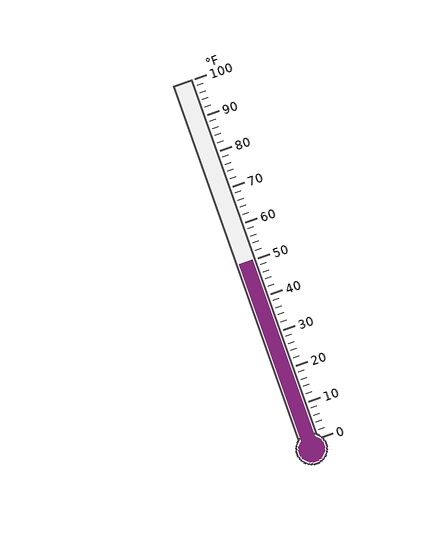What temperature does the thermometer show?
The thermometer shows approximately 50°F.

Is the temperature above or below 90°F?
The temperature is below 90°F.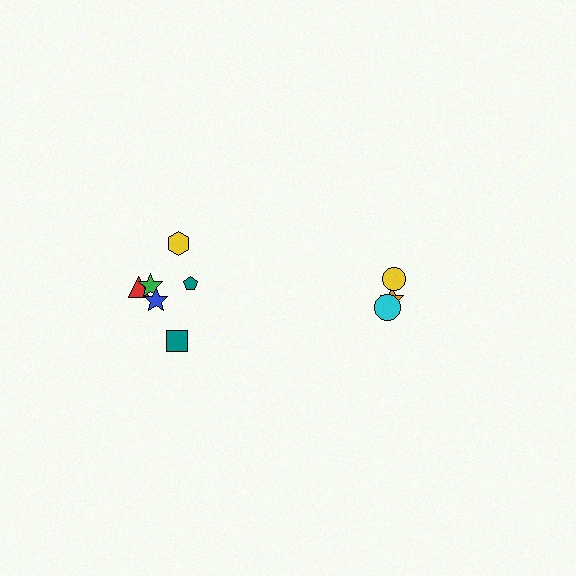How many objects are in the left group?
There are 6 objects.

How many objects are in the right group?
There are 3 objects.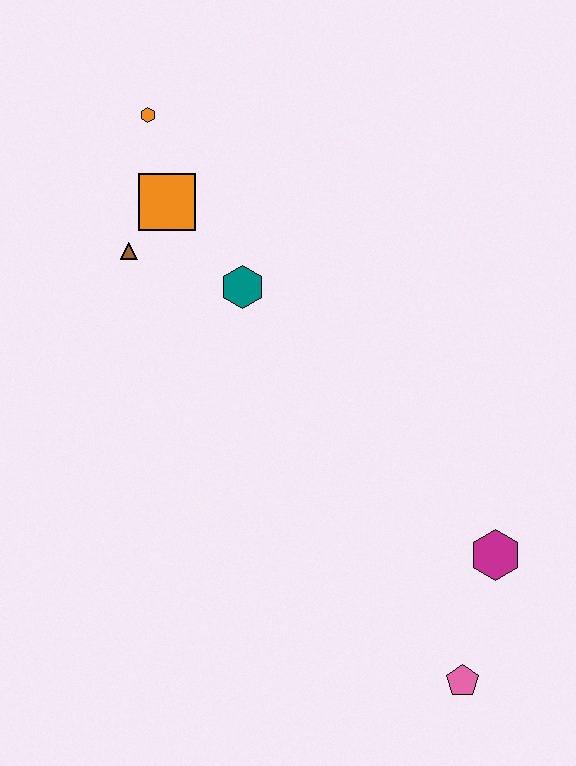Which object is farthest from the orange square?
The pink pentagon is farthest from the orange square.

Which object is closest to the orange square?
The brown triangle is closest to the orange square.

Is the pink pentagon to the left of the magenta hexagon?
Yes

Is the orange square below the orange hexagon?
Yes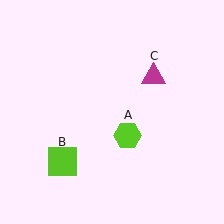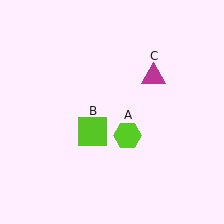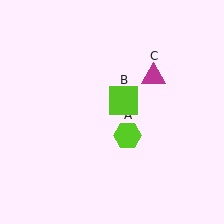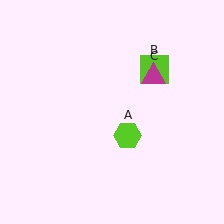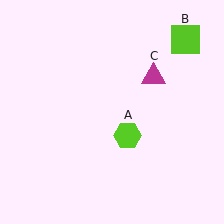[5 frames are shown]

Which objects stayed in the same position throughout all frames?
Lime hexagon (object A) and magenta triangle (object C) remained stationary.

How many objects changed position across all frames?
1 object changed position: lime square (object B).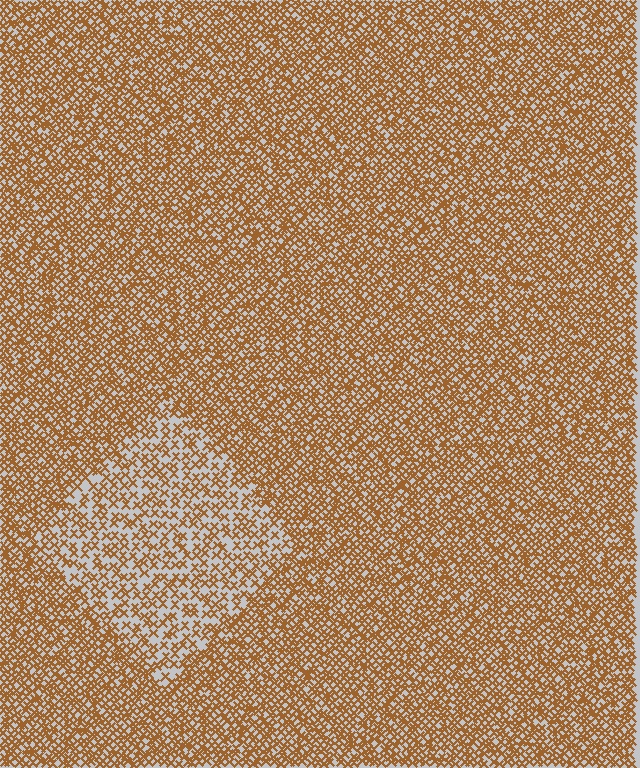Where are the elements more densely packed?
The elements are more densely packed outside the diamond boundary.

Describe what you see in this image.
The image contains small brown elements arranged at two different densities. A diamond-shaped region is visible where the elements are less densely packed than the surrounding area.